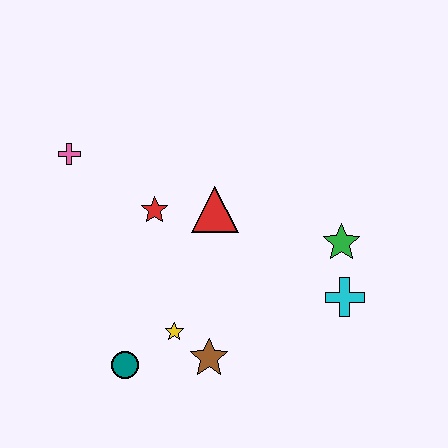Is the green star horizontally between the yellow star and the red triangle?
No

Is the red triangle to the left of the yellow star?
No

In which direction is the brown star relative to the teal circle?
The brown star is to the right of the teal circle.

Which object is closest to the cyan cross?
The green star is closest to the cyan cross.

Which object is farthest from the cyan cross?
The pink cross is farthest from the cyan cross.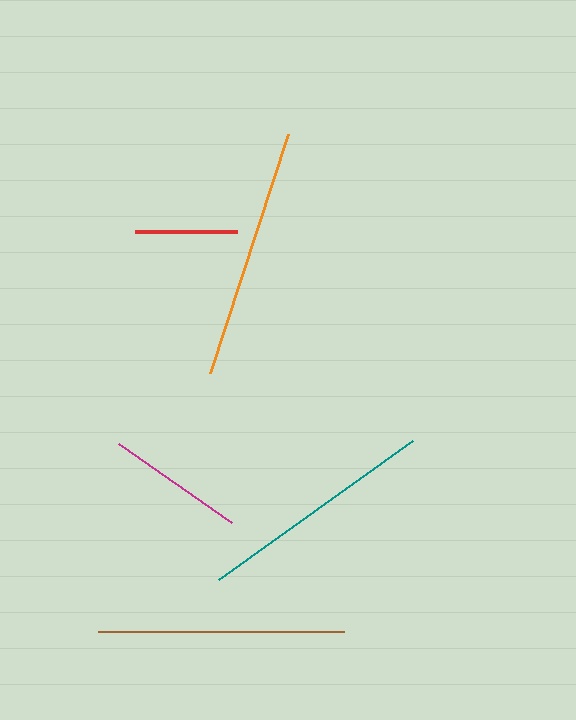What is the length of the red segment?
The red segment is approximately 102 pixels long.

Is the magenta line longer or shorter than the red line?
The magenta line is longer than the red line.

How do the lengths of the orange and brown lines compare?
The orange and brown lines are approximately the same length.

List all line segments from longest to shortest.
From longest to shortest: orange, brown, teal, magenta, red.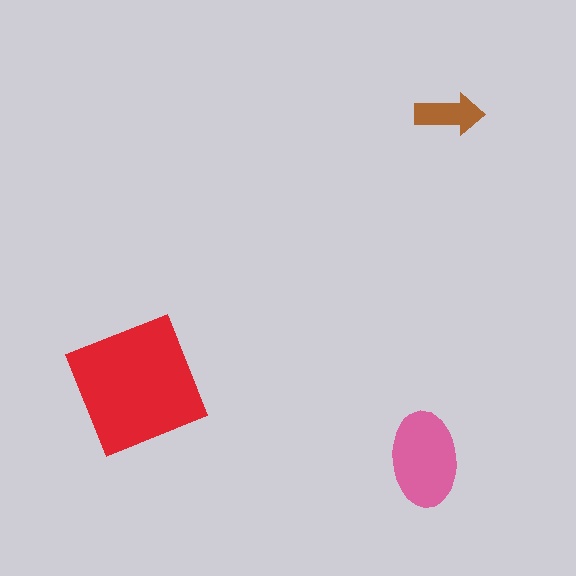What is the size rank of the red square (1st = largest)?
1st.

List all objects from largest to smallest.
The red square, the pink ellipse, the brown arrow.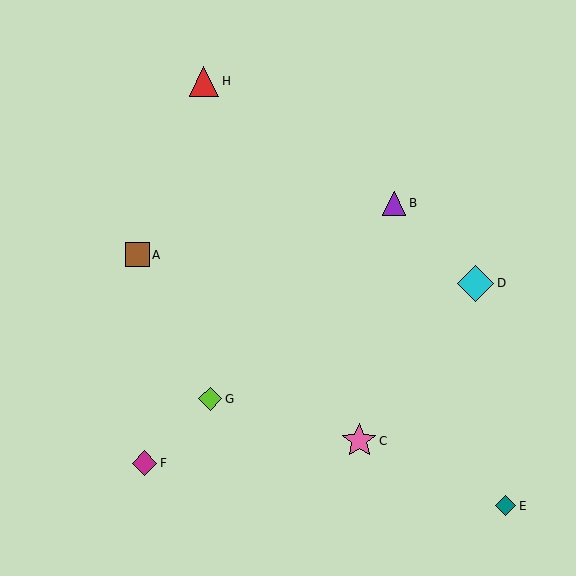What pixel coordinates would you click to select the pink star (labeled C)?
Click at (359, 441) to select the pink star C.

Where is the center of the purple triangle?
The center of the purple triangle is at (394, 203).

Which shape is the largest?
The cyan diamond (labeled D) is the largest.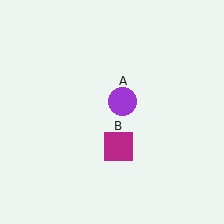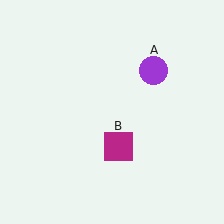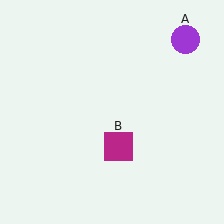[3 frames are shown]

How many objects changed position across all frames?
1 object changed position: purple circle (object A).